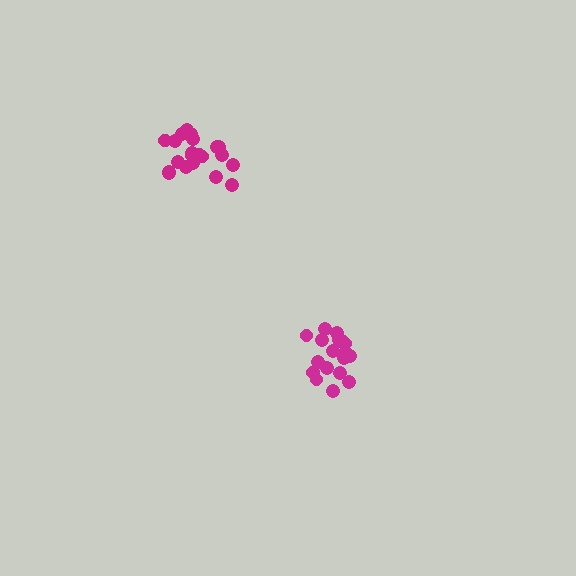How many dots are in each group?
Group 1: 19 dots, Group 2: 21 dots (40 total).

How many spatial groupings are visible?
There are 2 spatial groupings.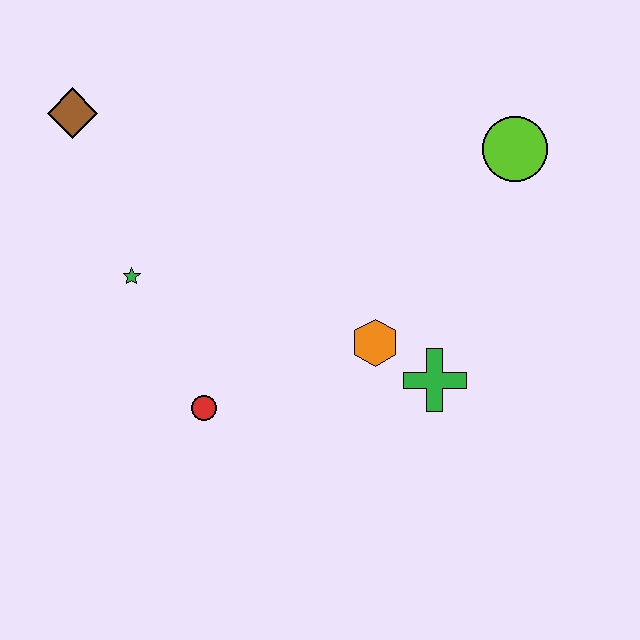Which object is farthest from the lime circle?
The brown diamond is farthest from the lime circle.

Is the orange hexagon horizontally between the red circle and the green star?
No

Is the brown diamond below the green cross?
No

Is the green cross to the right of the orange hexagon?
Yes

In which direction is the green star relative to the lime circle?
The green star is to the left of the lime circle.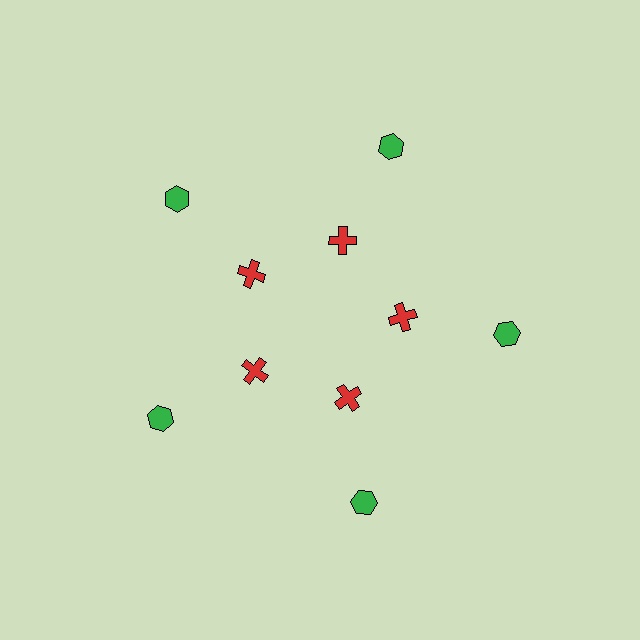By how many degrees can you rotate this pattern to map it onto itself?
The pattern maps onto itself every 72 degrees of rotation.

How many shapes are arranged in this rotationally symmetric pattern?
There are 10 shapes, arranged in 5 groups of 2.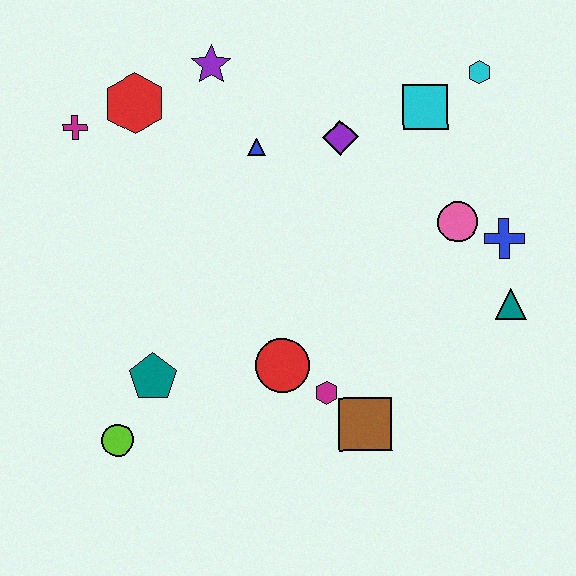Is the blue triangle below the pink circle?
No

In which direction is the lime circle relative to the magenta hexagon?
The lime circle is to the left of the magenta hexagon.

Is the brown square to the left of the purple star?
No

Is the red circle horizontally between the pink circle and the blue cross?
No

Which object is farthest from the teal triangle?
The magenta cross is farthest from the teal triangle.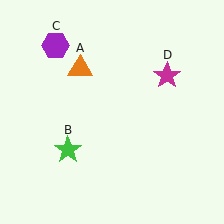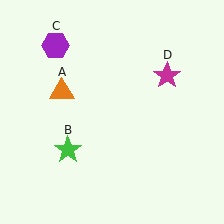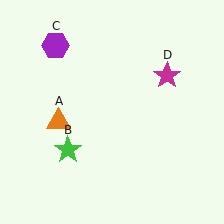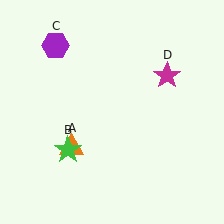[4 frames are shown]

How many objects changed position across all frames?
1 object changed position: orange triangle (object A).